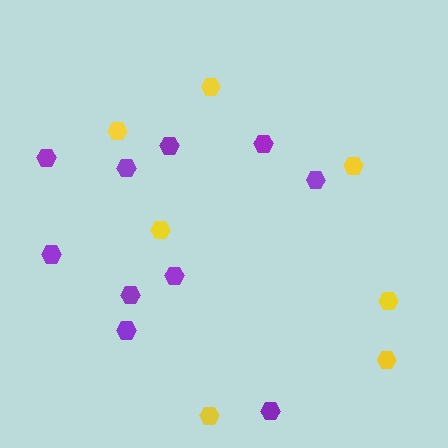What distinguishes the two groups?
There are 2 groups: one group of yellow hexagons (7) and one group of purple hexagons (10).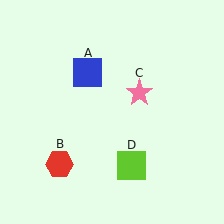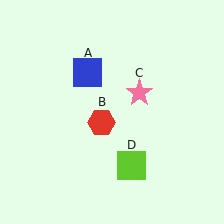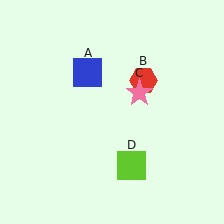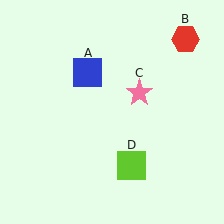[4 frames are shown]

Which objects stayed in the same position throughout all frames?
Blue square (object A) and pink star (object C) and lime square (object D) remained stationary.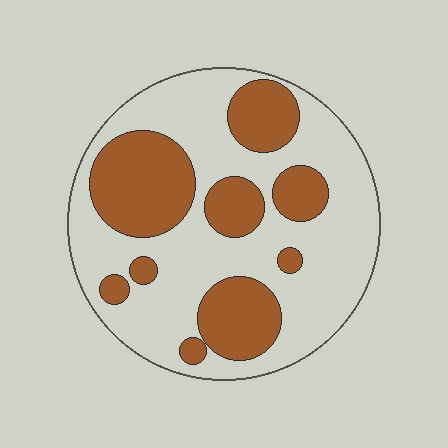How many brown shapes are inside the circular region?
9.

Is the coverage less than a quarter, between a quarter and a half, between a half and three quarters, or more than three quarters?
Between a quarter and a half.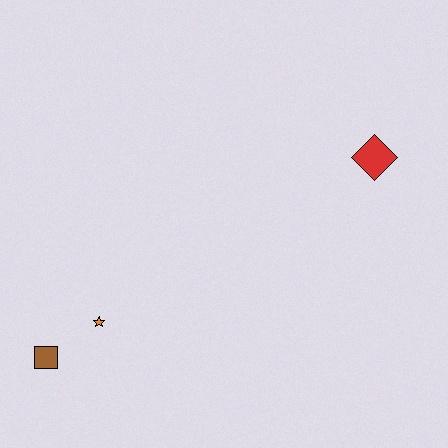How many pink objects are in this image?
There are no pink objects.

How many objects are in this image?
There are 3 objects.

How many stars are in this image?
There is 1 star.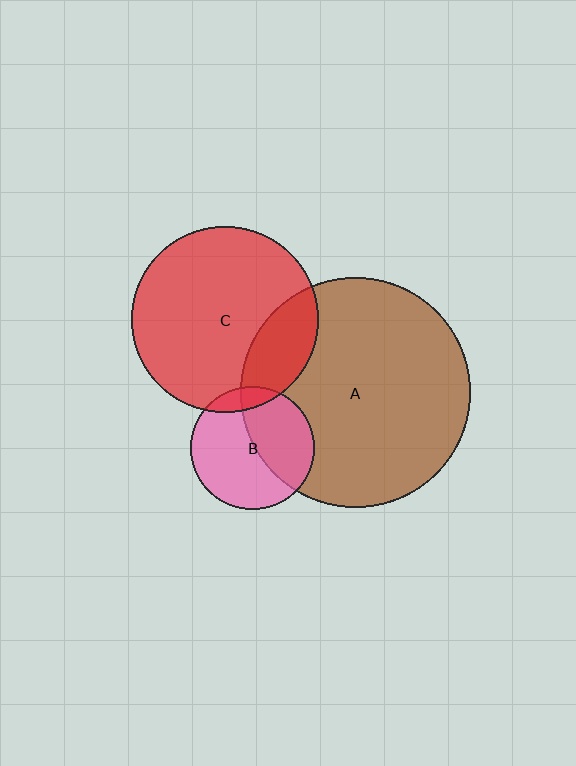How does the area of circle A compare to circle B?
Approximately 3.4 times.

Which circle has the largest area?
Circle A (brown).